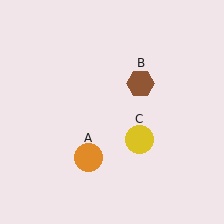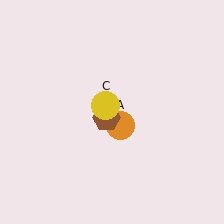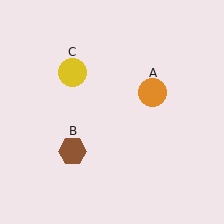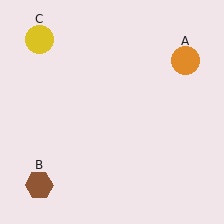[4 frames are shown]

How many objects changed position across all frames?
3 objects changed position: orange circle (object A), brown hexagon (object B), yellow circle (object C).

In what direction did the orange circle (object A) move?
The orange circle (object A) moved up and to the right.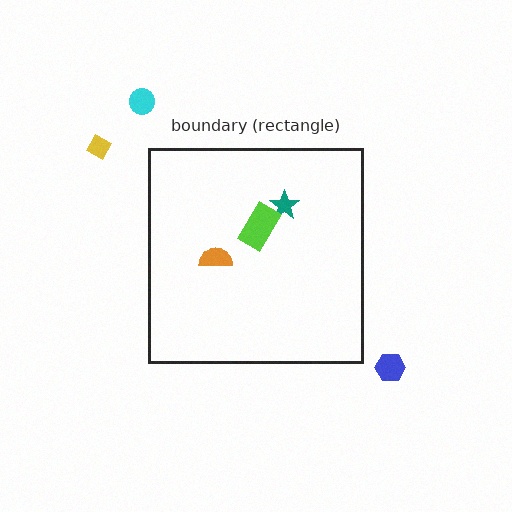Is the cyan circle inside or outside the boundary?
Outside.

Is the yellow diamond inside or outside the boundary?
Outside.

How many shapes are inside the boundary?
3 inside, 3 outside.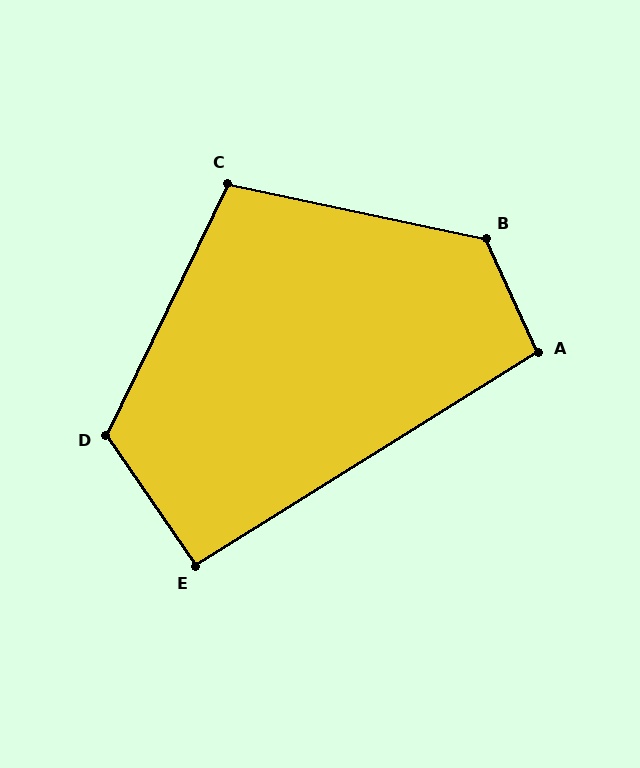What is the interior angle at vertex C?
Approximately 104 degrees (obtuse).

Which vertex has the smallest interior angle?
E, at approximately 93 degrees.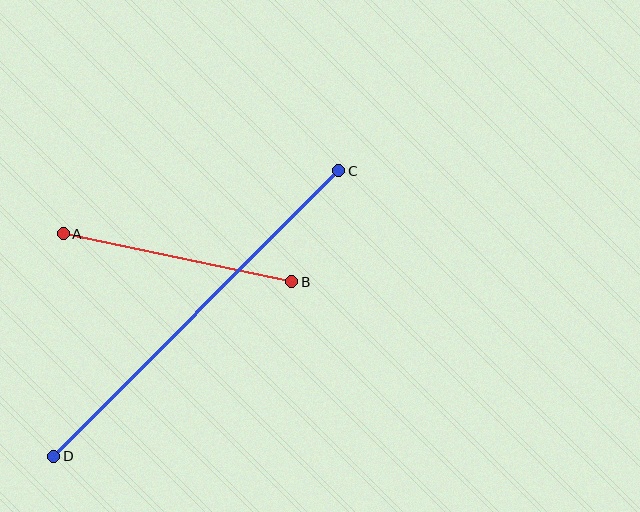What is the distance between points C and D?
The distance is approximately 404 pixels.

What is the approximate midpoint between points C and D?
The midpoint is at approximately (196, 314) pixels.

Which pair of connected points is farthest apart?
Points C and D are farthest apart.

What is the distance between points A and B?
The distance is approximately 234 pixels.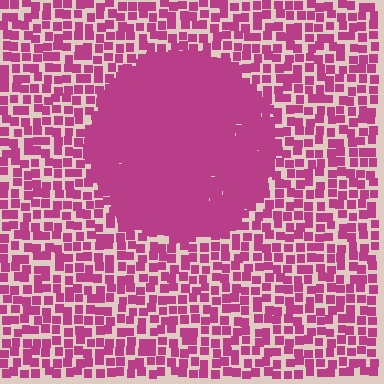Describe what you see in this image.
The image contains small magenta elements arranged at two different densities. A circle-shaped region is visible where the elements are more densely packed than the surrounding area.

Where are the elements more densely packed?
The elements are more densely packed inside the circle boundary.